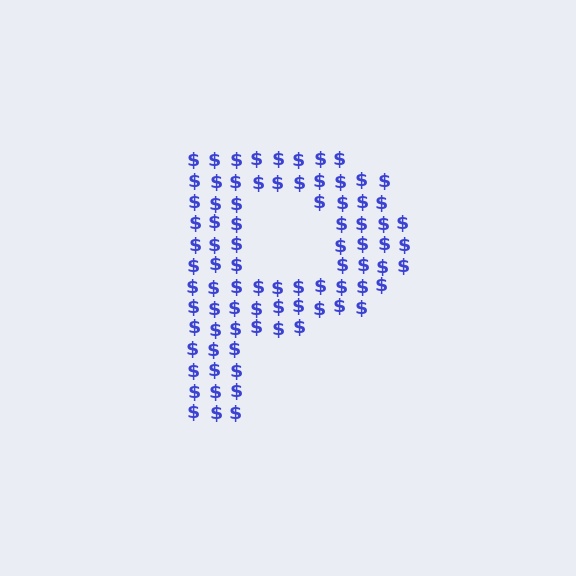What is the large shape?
The large shape is the letter P.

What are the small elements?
The small elements are dollar signs.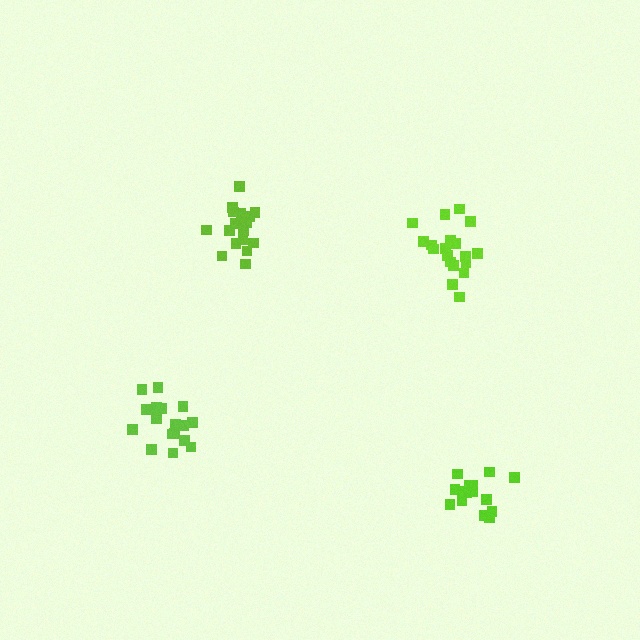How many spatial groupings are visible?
There are 4 spatial groupings.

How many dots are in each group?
Group 1: 20 dots, Group 2: 18 dots, Group 3: 19 dots, Group 4: 15 dots (72 total).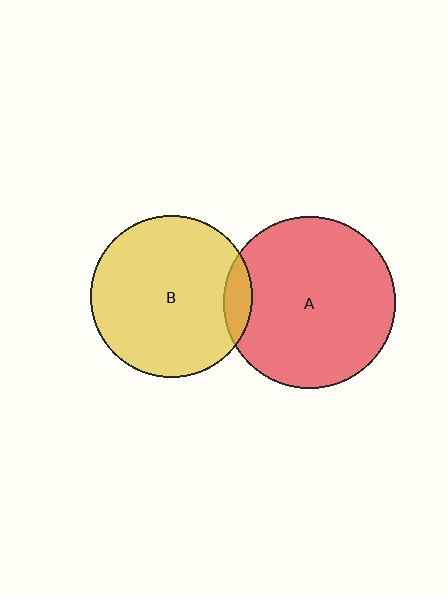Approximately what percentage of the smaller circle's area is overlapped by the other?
Approximately 10%.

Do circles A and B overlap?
Yes.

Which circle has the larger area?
Circle A (red).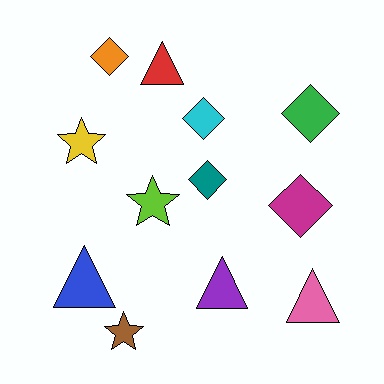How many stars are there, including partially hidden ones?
There are 3 stars.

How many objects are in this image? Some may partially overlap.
There are 12 objects.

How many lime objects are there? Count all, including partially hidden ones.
There is 1 lime object.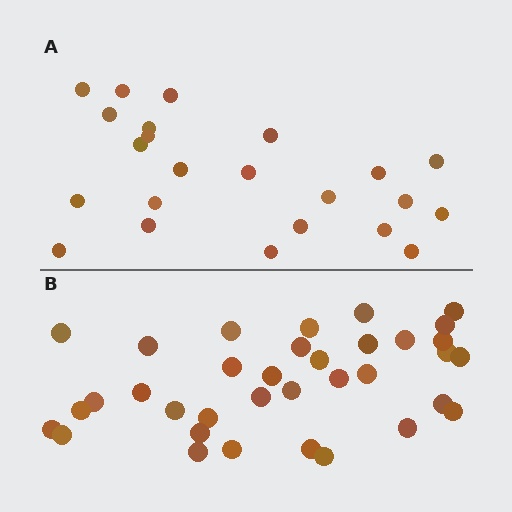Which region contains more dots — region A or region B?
Region B (the bottom region) has more dots.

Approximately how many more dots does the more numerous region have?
Region B has roughly 12 or so more dots than region A.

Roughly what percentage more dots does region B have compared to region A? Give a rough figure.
About 50% more.